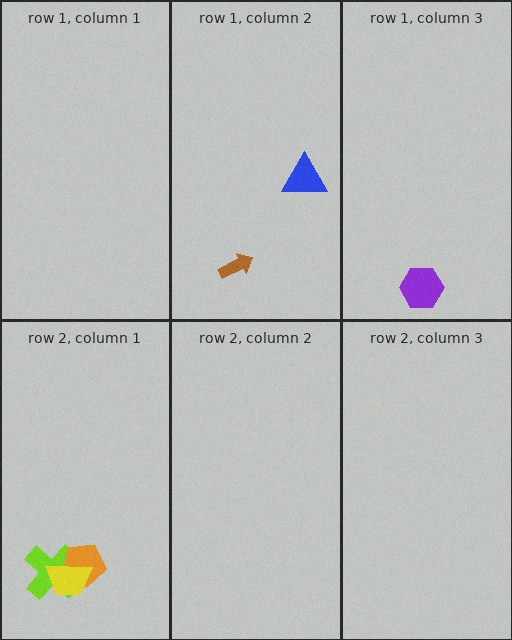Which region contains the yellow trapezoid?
The row 2, column 1 region.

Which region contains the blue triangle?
The row 1, column 2 region.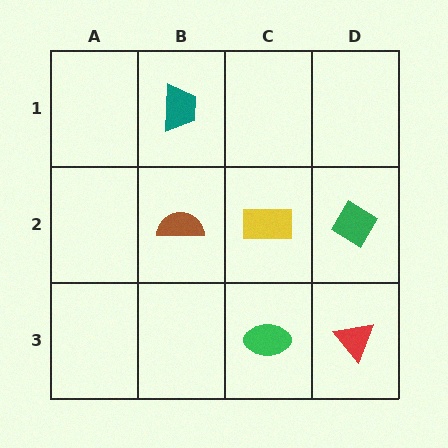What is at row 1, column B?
A teal trapezoid.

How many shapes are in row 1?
1 shape.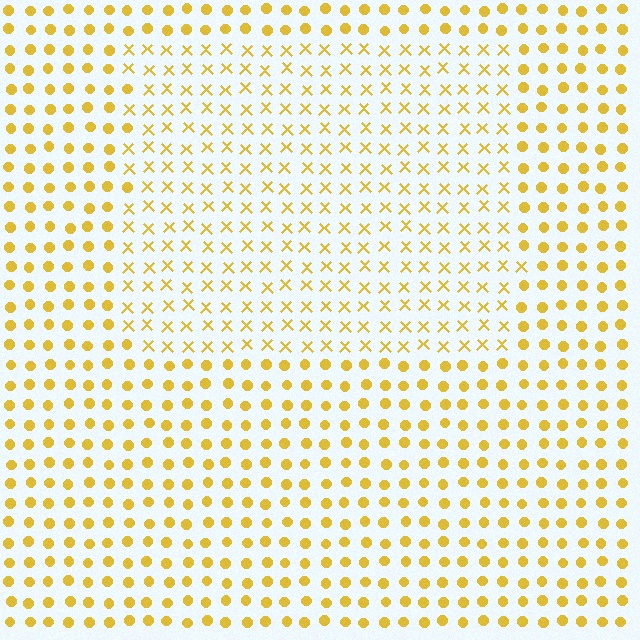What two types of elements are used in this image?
The image uses X marks inside the rectangle region and circles outside it.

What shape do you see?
I see a rectangle.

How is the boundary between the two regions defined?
The boundary is defined by a change in element shape: X marks inside vs. circles outside. All elements share the same color and spacing.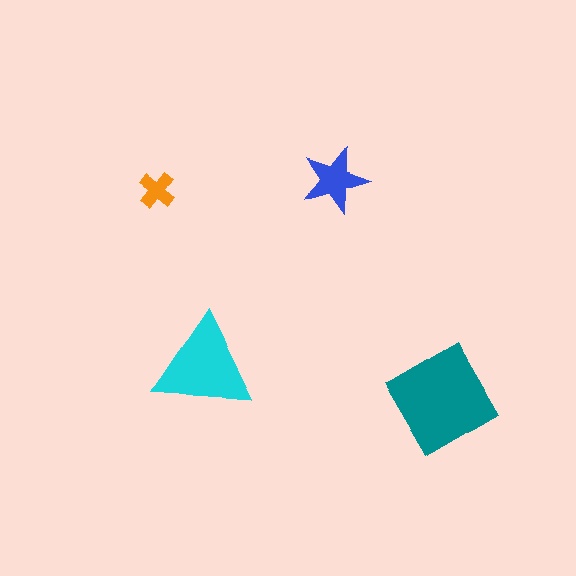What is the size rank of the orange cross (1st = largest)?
4th.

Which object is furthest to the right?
The teal diamond is rightmost.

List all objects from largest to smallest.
The teal diamond, the cyan triangle, the blue star, the orange cross.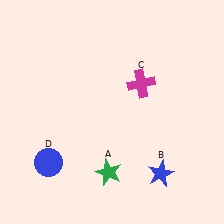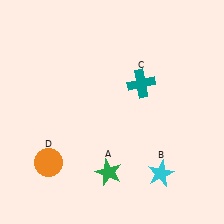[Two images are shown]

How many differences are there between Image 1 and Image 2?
There are 3 differences between the two images.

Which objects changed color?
B changed from blue to cyan. C changed from magenta to teal. D changed from blue to orange.